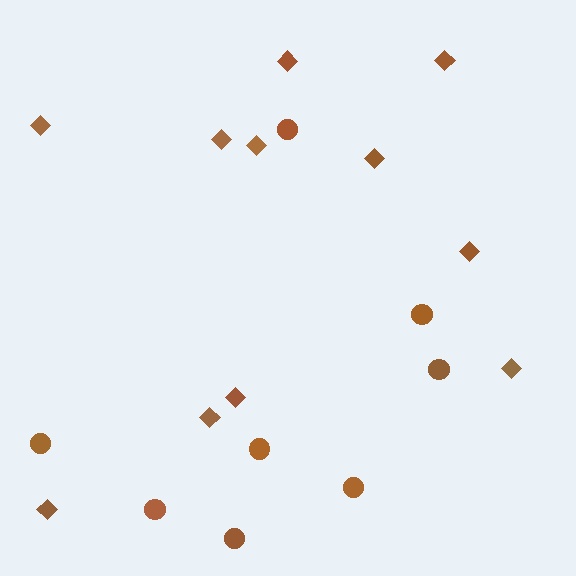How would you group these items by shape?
There are 2 groups: one group of diamonds (11) and one group of circles (8).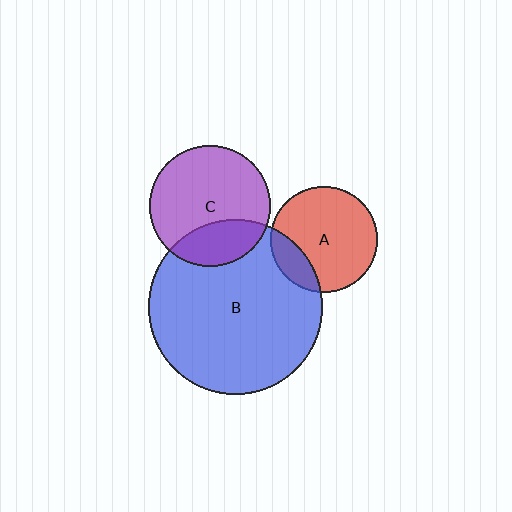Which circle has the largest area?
Circle B (blue).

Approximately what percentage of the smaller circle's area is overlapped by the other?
Approximately 25%.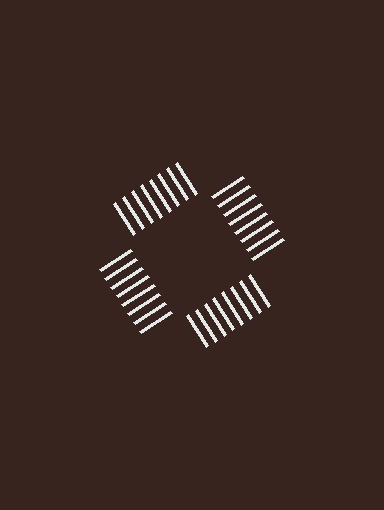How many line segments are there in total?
32 — 8 along each of the 4 edges.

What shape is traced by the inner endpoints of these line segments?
An illusory square — the line segments terminate on its edges but no continuous stroke is drawn.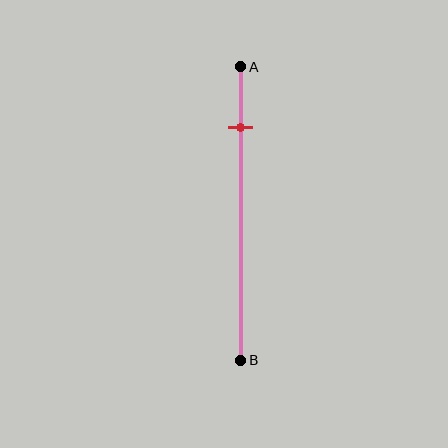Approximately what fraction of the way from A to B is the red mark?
The red mark is approximately 20% of the way from A to B.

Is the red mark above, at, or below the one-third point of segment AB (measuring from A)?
The red mark is above the one-third point of segment AB.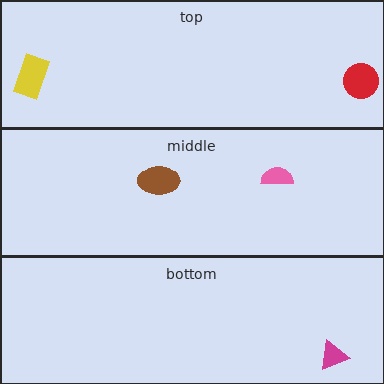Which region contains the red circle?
The top region.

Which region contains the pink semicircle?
The middle region.